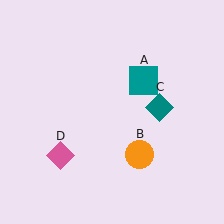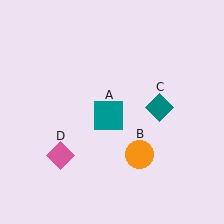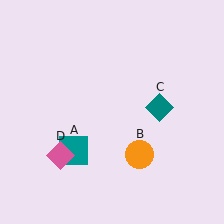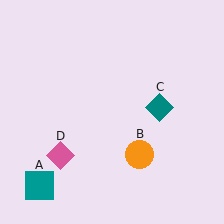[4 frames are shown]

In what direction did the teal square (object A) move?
The teal square (object A) moved down and to the left.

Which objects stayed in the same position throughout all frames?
Orange circle (object B) and teal diamond (object C) and pink diamond (object D) remained stationary.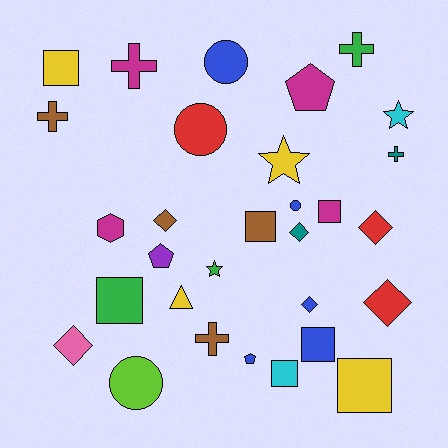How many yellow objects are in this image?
There are 4 yellow objects.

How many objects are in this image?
There are 30 objects.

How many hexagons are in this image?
There is 1 hexagon.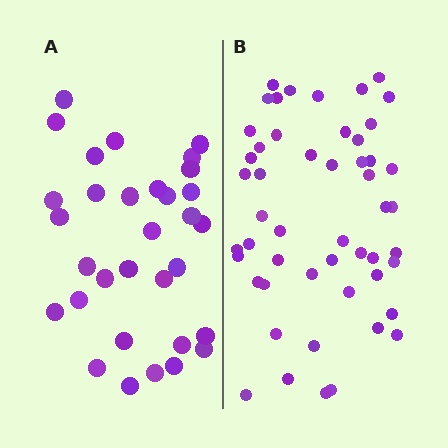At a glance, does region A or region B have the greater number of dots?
Region B (the right region) has more dots.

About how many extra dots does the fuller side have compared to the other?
Region B has approximately 20 more dots than region A.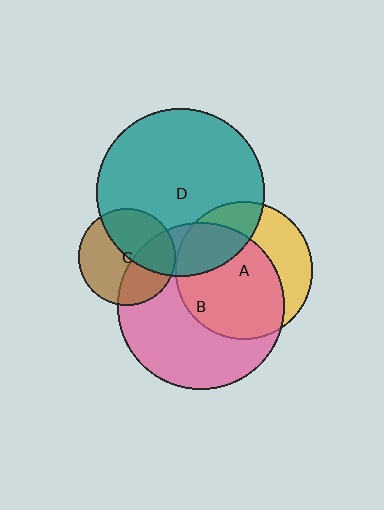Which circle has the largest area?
Circle D (teal).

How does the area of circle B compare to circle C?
Approximately 3.0 times.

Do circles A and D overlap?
Yes.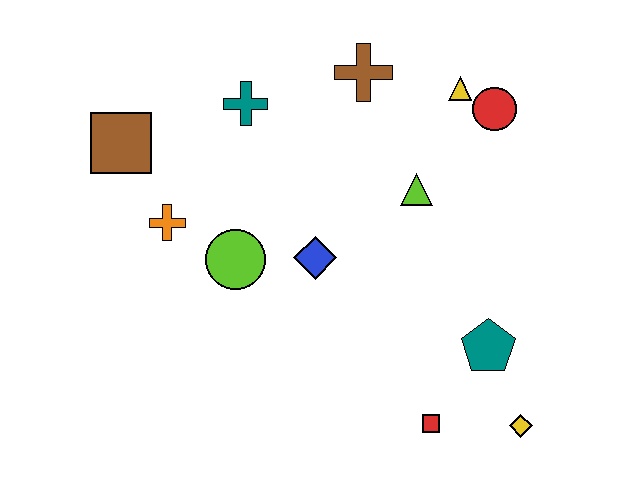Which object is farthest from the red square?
The brown square is farthest from the red square.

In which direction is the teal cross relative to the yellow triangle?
The teal cross is to the left of the yellow triangle.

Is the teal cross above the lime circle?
Yes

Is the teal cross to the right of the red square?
No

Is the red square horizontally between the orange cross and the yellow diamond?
Yes